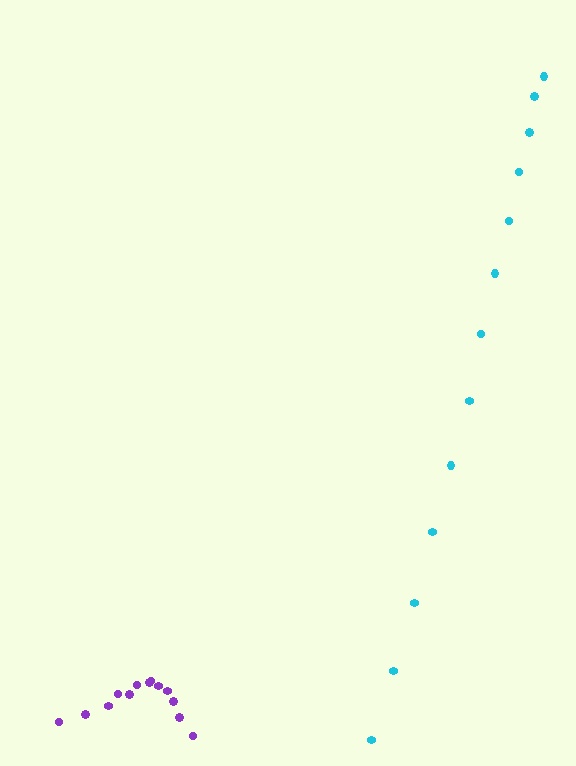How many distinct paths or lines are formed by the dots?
There are 2 distinct paths.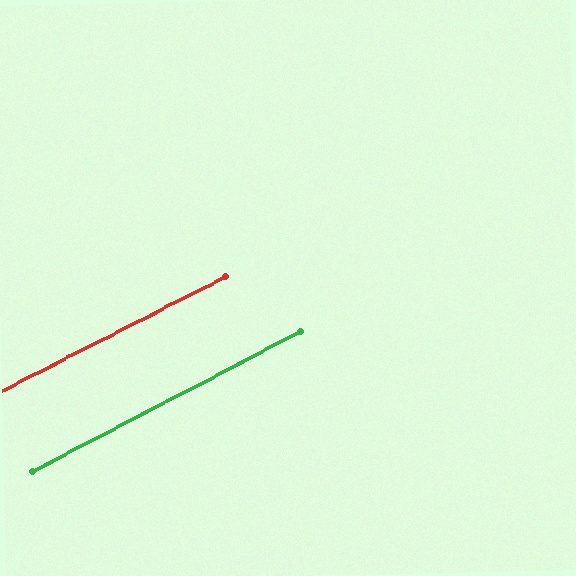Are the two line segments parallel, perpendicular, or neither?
Parallel — their directions differ by only 0.5°.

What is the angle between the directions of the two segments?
Approximately 1 degree.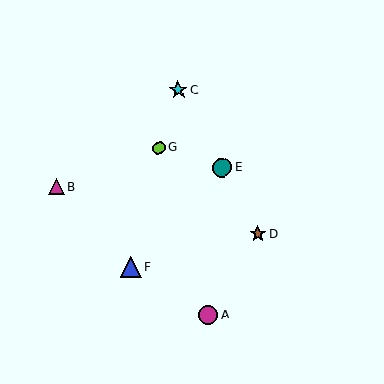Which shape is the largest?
The blue triangle (labeled F) is the largest.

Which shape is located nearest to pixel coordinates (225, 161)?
The teal circle (labeled E) at (222, 168) is nearest to that location.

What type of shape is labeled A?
Shape A is a magenta circle.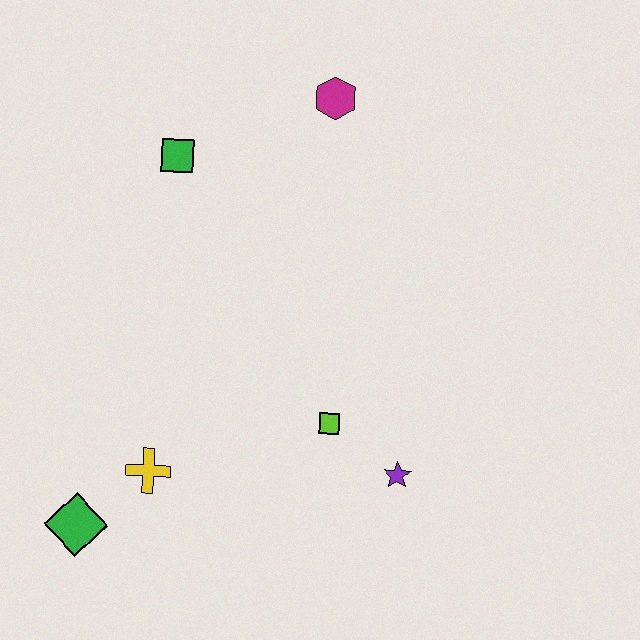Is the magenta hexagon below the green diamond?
No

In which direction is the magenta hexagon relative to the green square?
The magenta hexagon is to the right of the green square.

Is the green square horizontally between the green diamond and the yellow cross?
No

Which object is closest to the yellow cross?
The green diamond is closest to the yellow cross.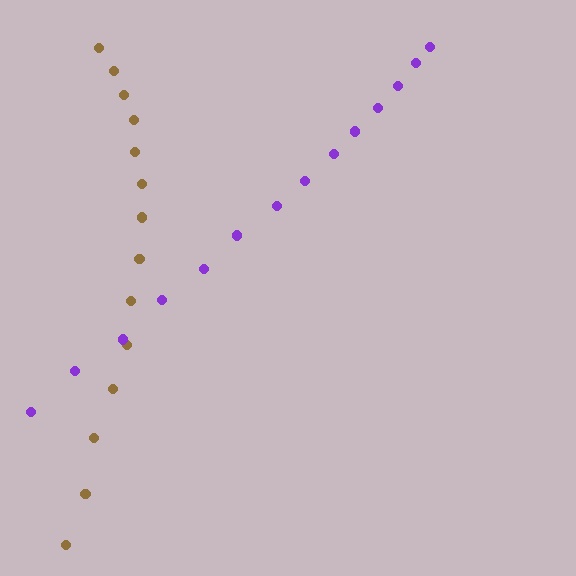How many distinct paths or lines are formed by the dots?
There are 2 distinct paths.